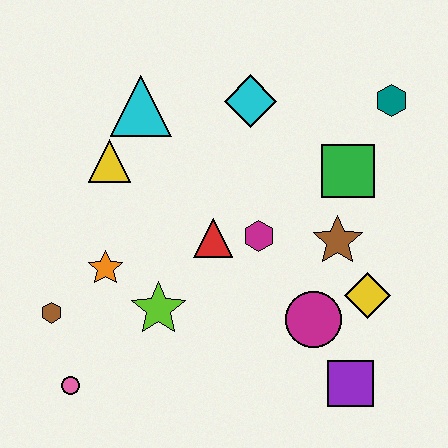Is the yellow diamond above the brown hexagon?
Yes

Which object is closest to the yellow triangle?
The cyan triangle is closest to the yellow triangle.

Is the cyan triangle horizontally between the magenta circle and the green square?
No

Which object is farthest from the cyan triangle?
The purple square is farthest from the cyan triangle.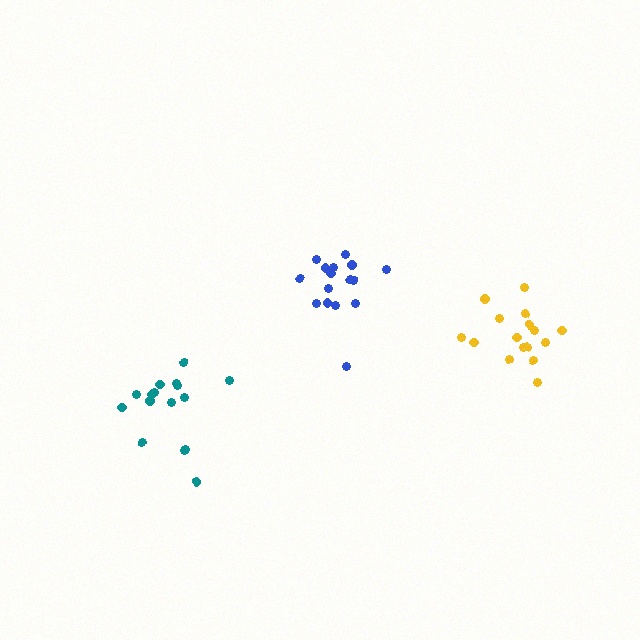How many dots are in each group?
Group 1: 16 dots, Group 2: 16 dots, Group 3: 16 dots (48 total).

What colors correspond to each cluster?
The clusters are colored: blue, teal, yellow.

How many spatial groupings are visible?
There are 3 spatial groupings.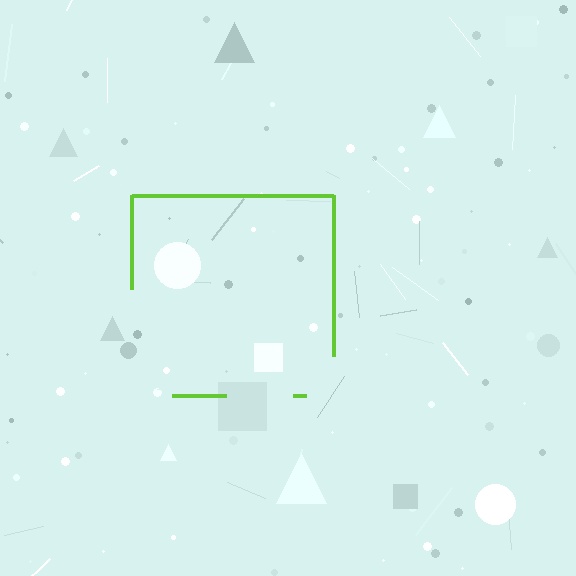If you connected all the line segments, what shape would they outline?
They would outline a square.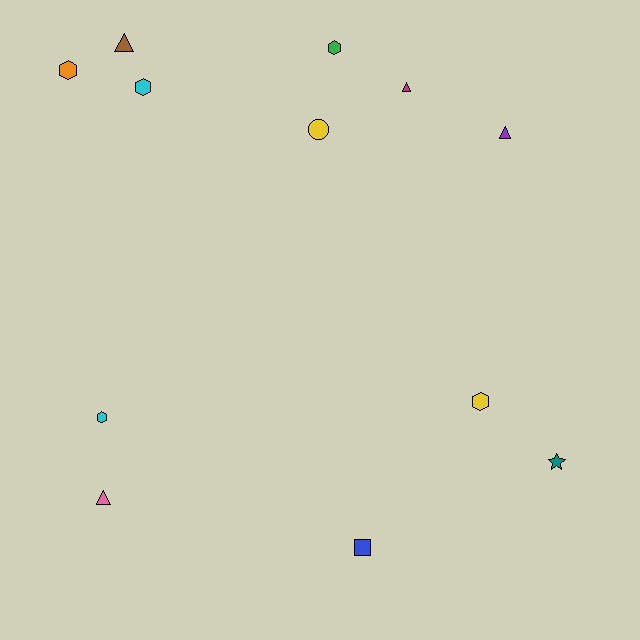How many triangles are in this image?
There are 4 triangles.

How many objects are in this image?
There are 12 objects.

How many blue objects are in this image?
There is 1 blue object.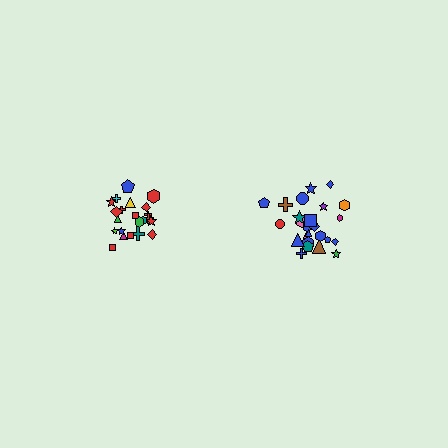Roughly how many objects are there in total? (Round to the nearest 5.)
Roughly 45 objects in total.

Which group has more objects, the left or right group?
The right group.